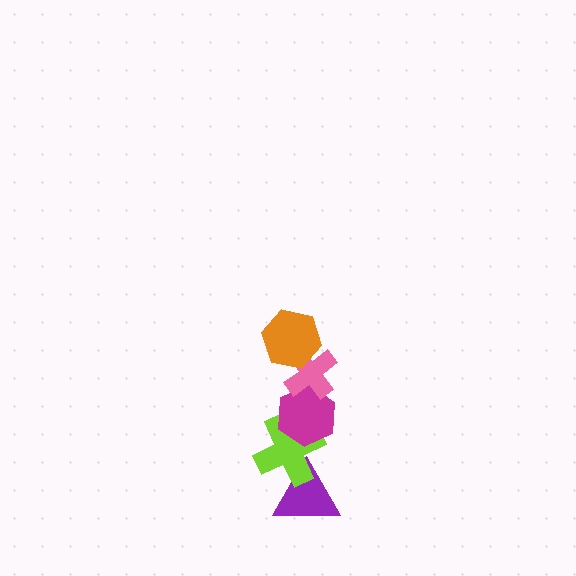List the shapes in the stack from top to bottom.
From top to bottom: the orange hexagon, the pink cross, the magenta hexagon, the lime cross, the purple triangle.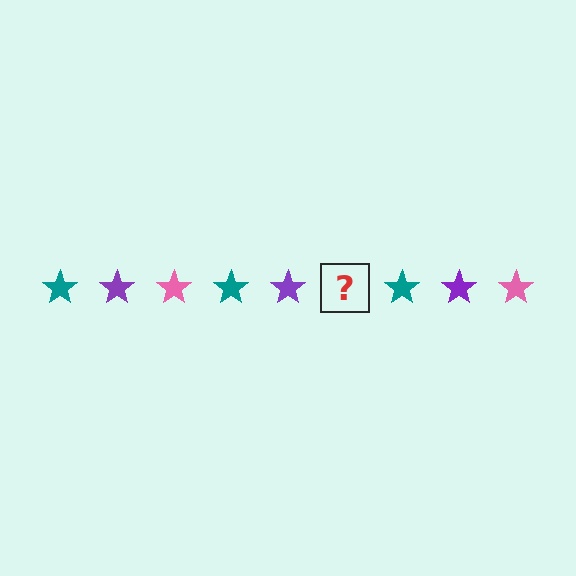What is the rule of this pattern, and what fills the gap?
The rule is that the pattern cycles through teal, purple, pink stars. The gap should be filled with a pink star.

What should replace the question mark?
The question mark should be replaced with a pink star.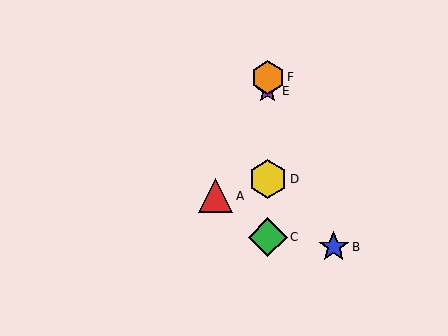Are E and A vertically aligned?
No, E is at x≈268 and A is at x≈216.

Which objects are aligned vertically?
Objects C, D, E, F are aligned vertically.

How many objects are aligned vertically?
4 objects (C, D, E, F) are aligned vertically.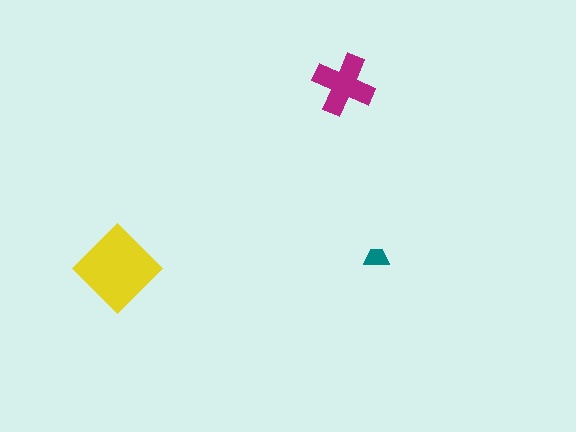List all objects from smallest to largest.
The teal trapezoid, the magenta cross, the yellow diamond.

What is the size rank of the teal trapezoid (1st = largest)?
3rd.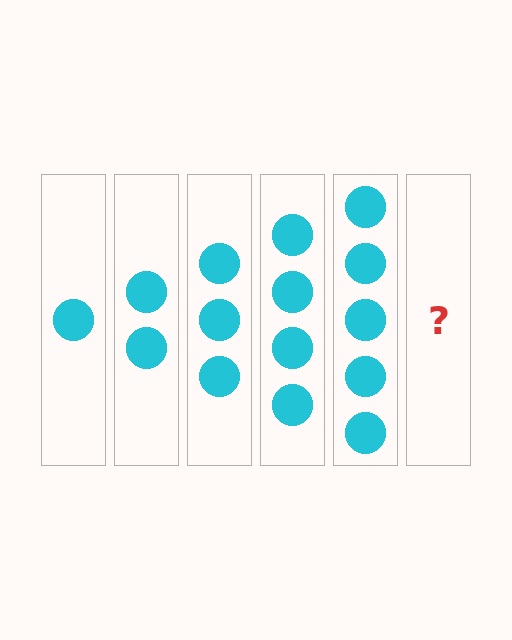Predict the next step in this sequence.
The next step is 6 circles.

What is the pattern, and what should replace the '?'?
The pattern is that each step adds one more circle. The '?' should be 6 circles.